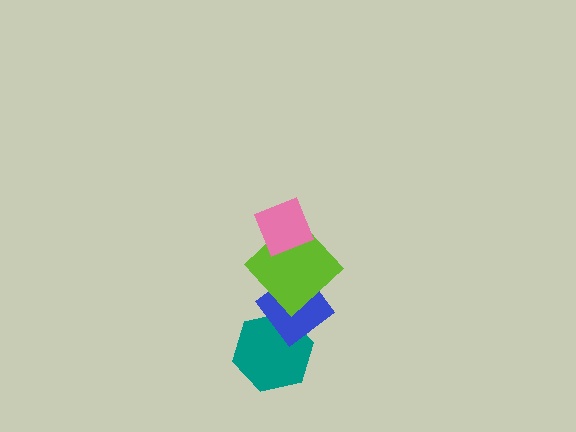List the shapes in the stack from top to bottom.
From top to bottom: the pink diamond, the lime diamond, the blue diamond, the teal hexagon.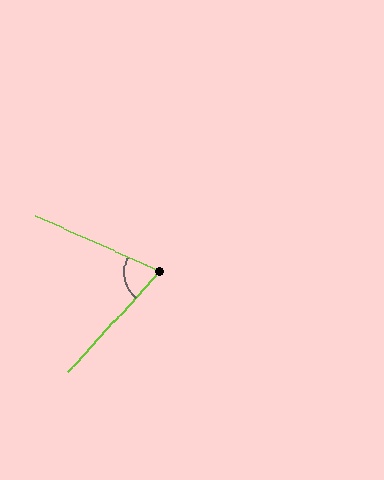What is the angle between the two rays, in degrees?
Approximately 71 degrees.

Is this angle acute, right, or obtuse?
It is acute.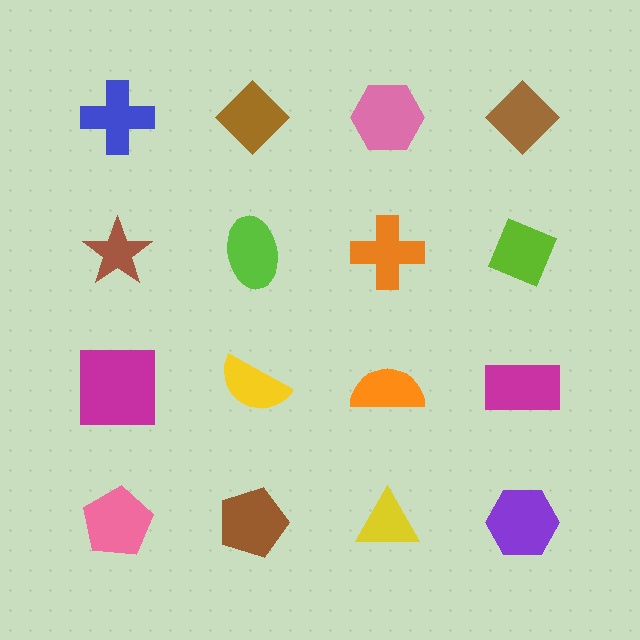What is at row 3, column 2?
A yellow semicircle.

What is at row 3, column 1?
A magenta square.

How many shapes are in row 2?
4 shapes.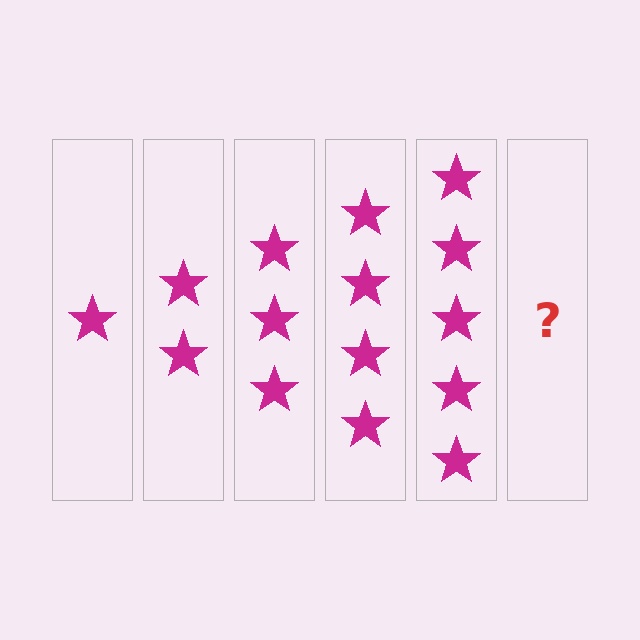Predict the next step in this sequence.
The next step is 6 stars.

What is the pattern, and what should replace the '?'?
The pattern is that each step adds one more star. The '?' should be 6 stars.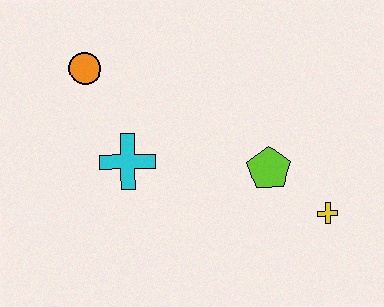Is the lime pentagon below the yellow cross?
No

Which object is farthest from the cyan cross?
The yellow cross is farthest from the cyan cross.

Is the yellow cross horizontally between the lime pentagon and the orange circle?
No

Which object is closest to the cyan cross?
The orange circle is closest to the cyan cross.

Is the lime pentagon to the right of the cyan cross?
Yes